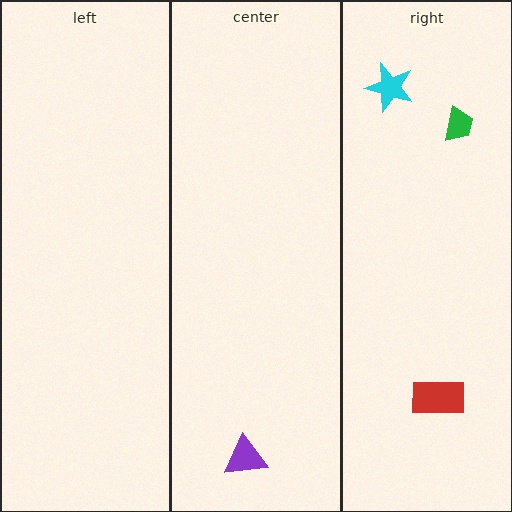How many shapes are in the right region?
3.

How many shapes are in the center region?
1.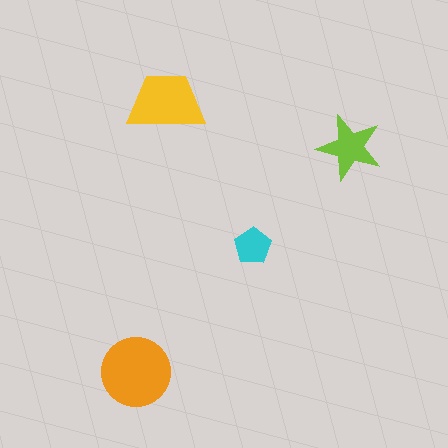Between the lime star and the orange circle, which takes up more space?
The orange circle.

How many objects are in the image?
There are 4 objects in the image.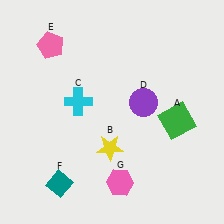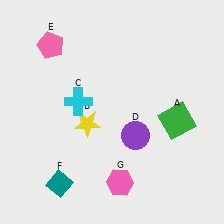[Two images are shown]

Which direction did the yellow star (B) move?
The yellow star (B) moved up.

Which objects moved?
The objects that moved are: the yellow star (B), the purple circle (D).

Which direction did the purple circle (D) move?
The purple circle (D) moved down.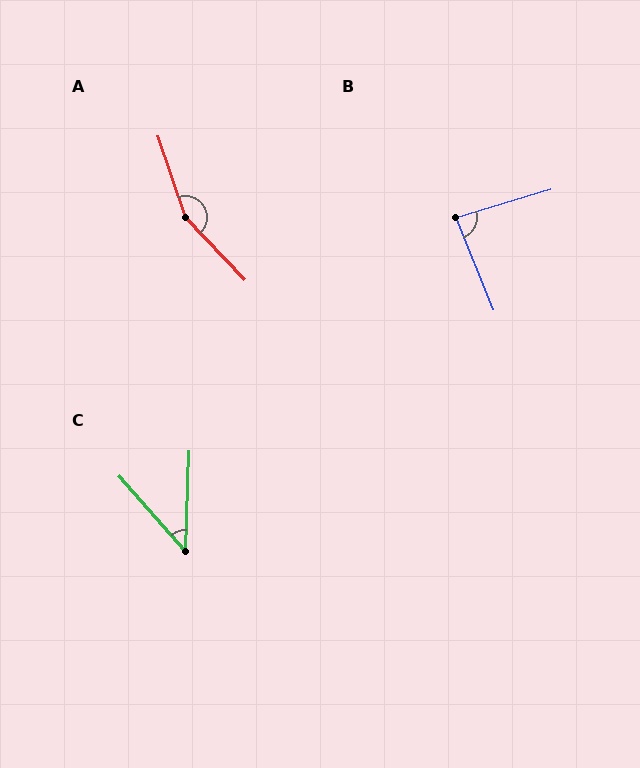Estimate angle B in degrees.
Approximately 84 degrees.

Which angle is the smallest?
C, at approximately 43 degrees.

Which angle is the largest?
A, at approximately 155 degrees.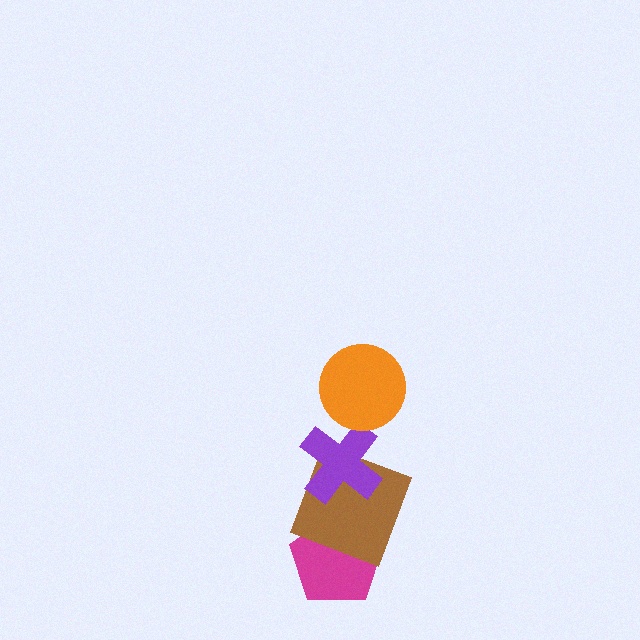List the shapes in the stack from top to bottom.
From top to bottom: the orange circle, the purple cross, the brown square, the magenta pentagon.